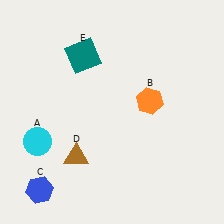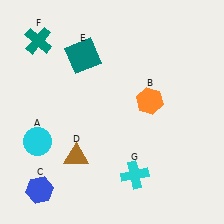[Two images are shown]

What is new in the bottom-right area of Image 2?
A cyan cross (G) was added in the bottom-right area of Image 2.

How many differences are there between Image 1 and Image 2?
There are 2 differences between the two images.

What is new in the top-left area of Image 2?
A teal cross (F) was added in the top-left area of Image 2.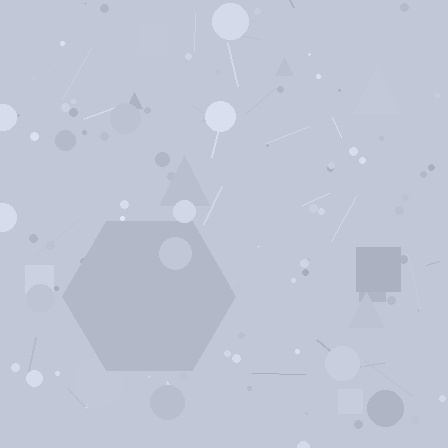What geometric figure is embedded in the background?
A hexagon is embedded in the background.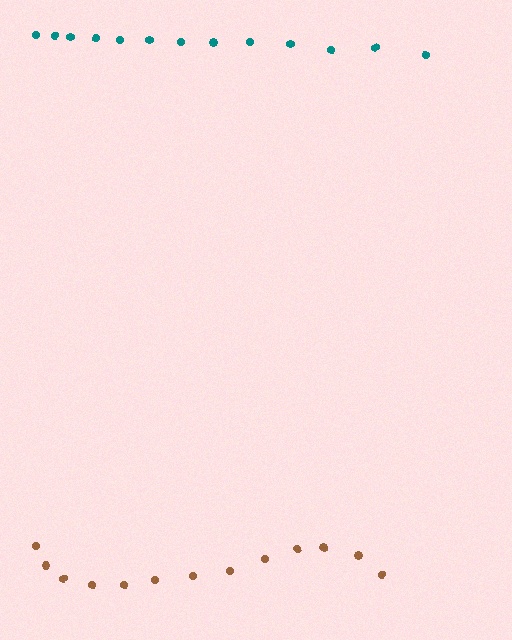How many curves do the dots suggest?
There are 2 distinct paths.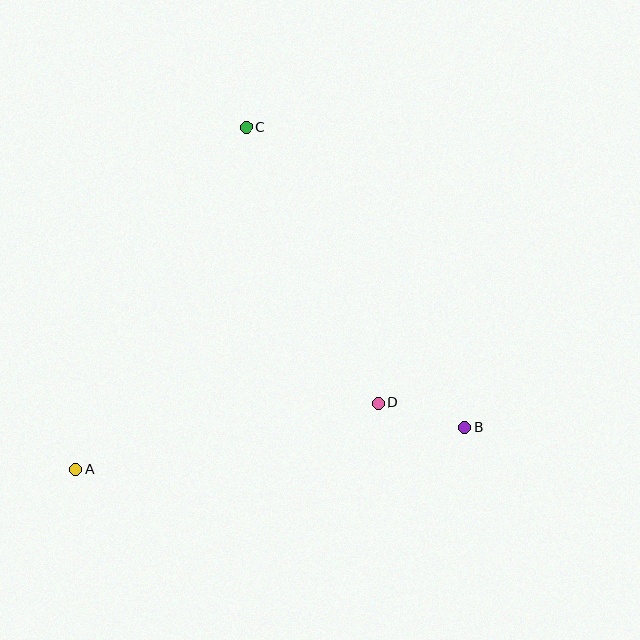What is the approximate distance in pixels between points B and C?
The distance between B and C is approximately 371 pixels.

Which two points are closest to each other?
Points B and D are closest to each other.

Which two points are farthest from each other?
Points A and B are farthest from each other.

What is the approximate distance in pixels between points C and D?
The distance between C and D is approximately 306 pixels.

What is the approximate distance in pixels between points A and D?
The distance between A and D is approximately 309 pixels.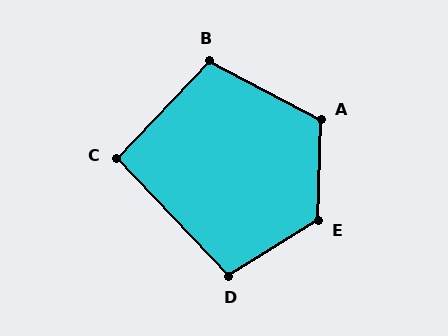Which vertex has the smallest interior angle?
C, at approximately 93 degrees.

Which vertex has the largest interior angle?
E, at approximately 123 degrees.